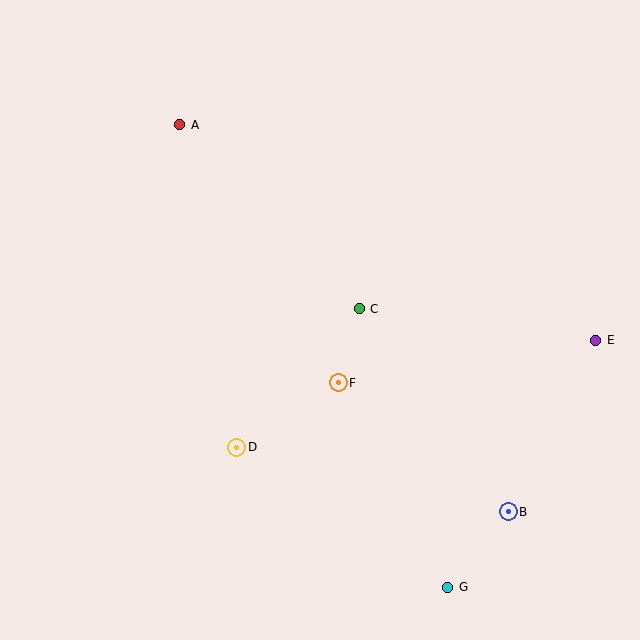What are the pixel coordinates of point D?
Point D is at (237, 447).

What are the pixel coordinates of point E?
Point E is at (595, 340).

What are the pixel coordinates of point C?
Point C is at (359, 309).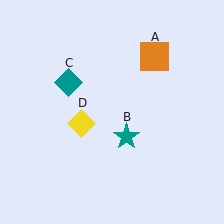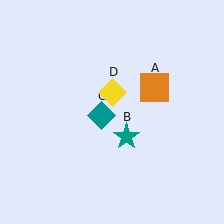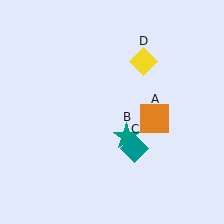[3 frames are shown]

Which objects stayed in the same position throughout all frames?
Teal star (object B) remained stationary.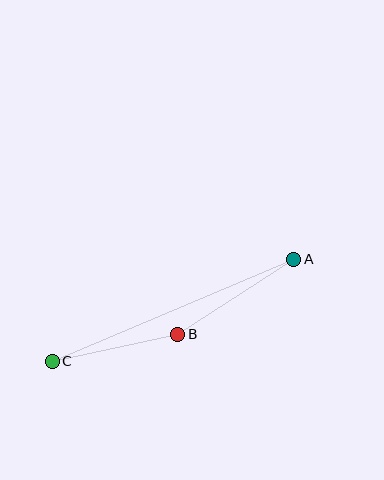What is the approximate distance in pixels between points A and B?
The distance between A and B is approximately 138 pixels.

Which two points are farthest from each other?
Points A and C are farthest from each other.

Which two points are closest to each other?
Points B and C are closest to each other.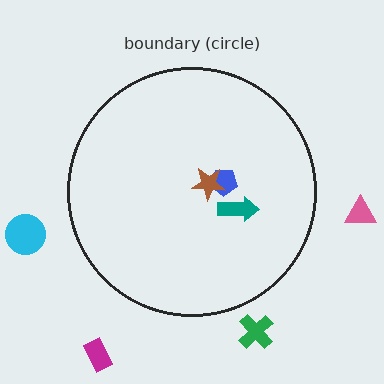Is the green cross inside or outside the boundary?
Outside.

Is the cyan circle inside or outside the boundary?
Outside.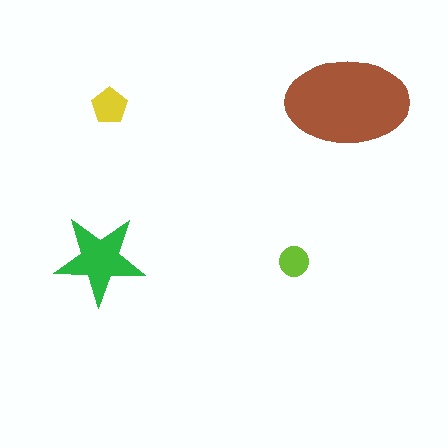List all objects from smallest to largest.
The lime circle, the yellow pentagon, the green star, the brown ellipse.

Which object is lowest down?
The lime circle is bottommost.